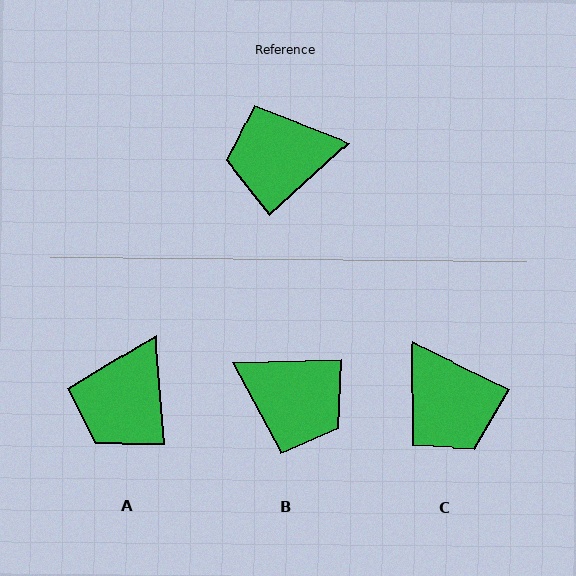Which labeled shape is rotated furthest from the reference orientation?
B, about 139 degrees away.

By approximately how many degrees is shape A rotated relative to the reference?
Approximately 52 degrees counter-clockwise.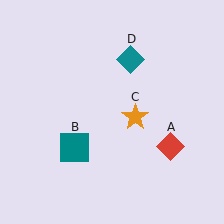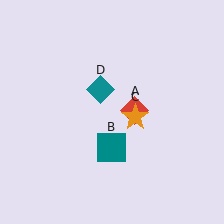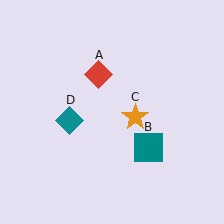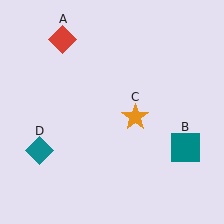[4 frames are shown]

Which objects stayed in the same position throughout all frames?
Orange star (object C) remained stationary.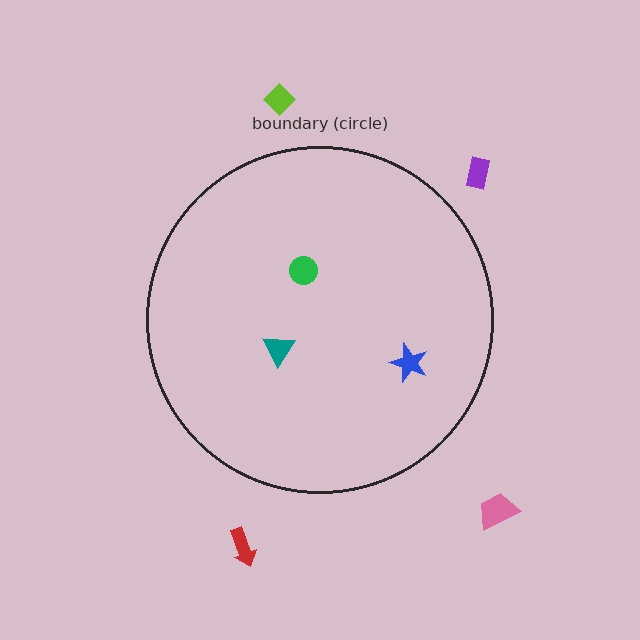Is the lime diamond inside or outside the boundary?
Outside.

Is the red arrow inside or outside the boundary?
Outside.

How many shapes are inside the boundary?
3 inside, 4 outside.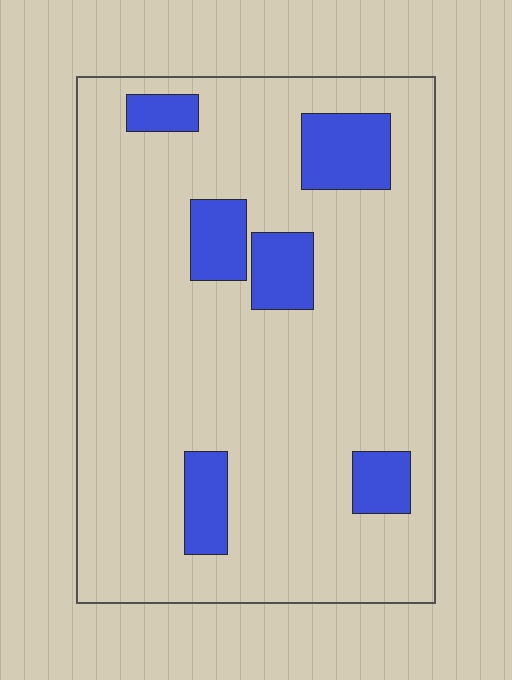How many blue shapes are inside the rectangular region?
6.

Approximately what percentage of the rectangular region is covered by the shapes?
Approximately 15%.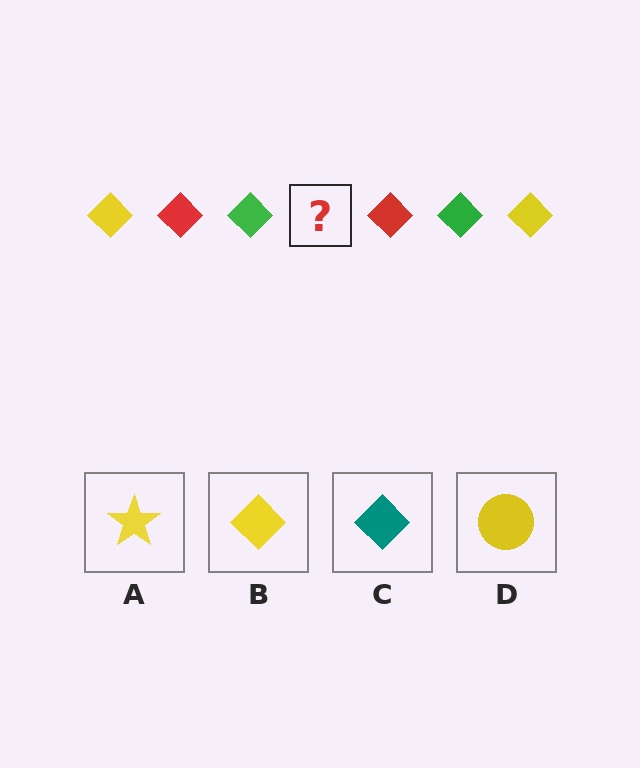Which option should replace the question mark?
Option B.